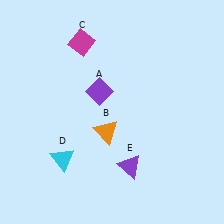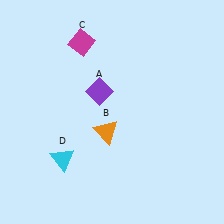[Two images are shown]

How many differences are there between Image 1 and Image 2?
There is 1 difference between the two images.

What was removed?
The purple triangle (E) was removed in Image 2.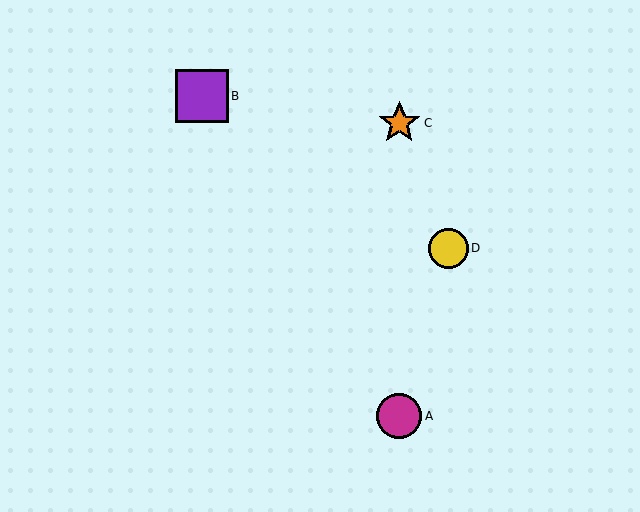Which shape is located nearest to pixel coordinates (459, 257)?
The yellow circle (labeled D) at (448, 248) is nearest to that location.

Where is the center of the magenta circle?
The center of the magenta circle is at (399, 416).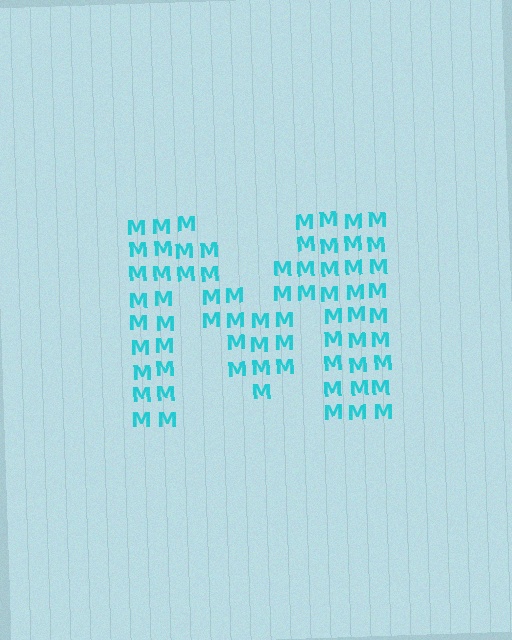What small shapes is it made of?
It is made of small letter M's.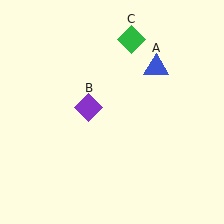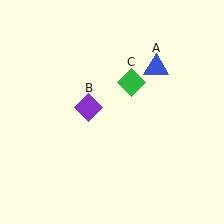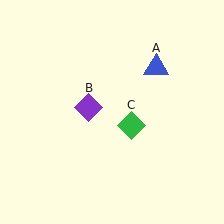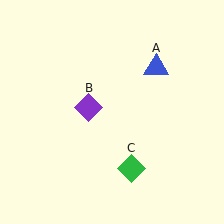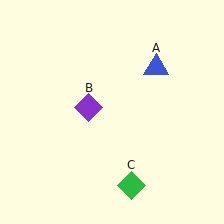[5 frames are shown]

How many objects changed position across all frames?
1 object changed position: green diamond (object C).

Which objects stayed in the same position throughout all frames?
Blue triangle (object A) and purple diamond (object B) remained stationary.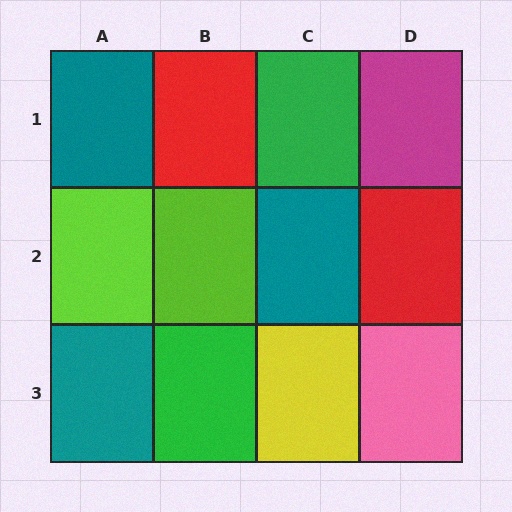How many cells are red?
2 cells are red.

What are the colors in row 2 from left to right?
Lime, lime, teal, red.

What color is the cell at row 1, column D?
Magenta.